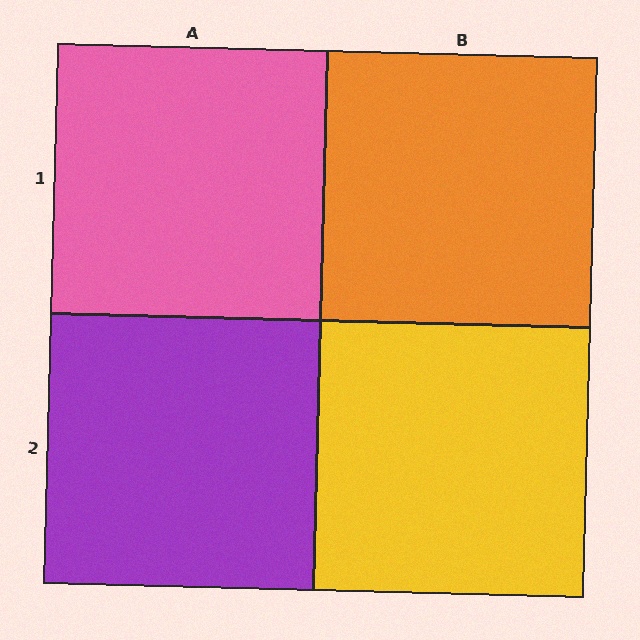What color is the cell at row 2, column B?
Yellow.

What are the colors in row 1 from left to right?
Pink, orange.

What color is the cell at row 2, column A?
Purple.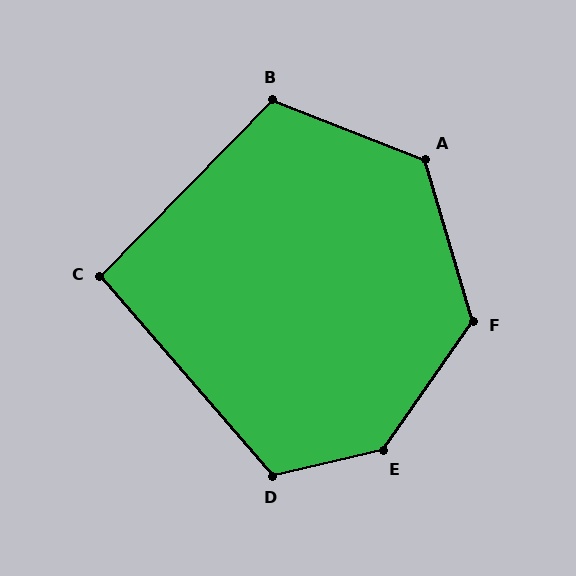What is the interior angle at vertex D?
Approximately 118 degrees (obtuse).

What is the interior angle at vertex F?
Approximately 129 degrees (obtuse).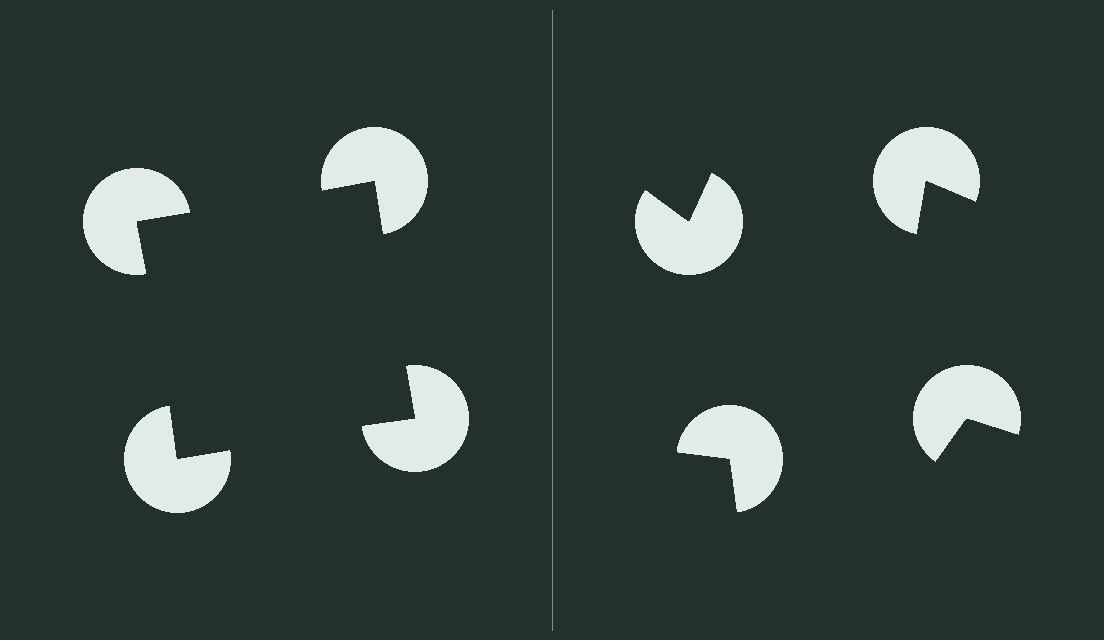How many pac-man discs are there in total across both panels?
8 — 4 on each side.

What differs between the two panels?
The pac-man discs are positioned identically on both sides; only the wedge orientations differ. On the left they align to a square; on the right they are misaligned.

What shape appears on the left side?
An illusory square.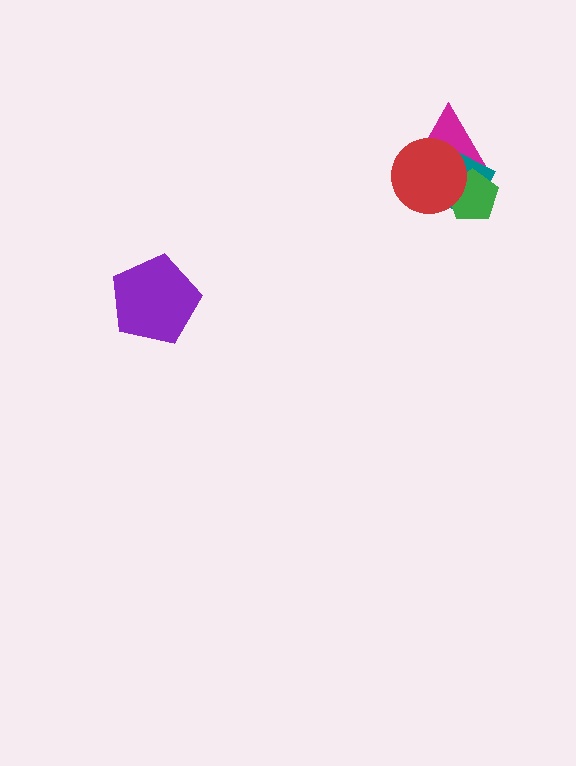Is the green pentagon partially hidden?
Yes, it is partially covered by another shape.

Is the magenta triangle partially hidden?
Yes, it is partially covered by another shape.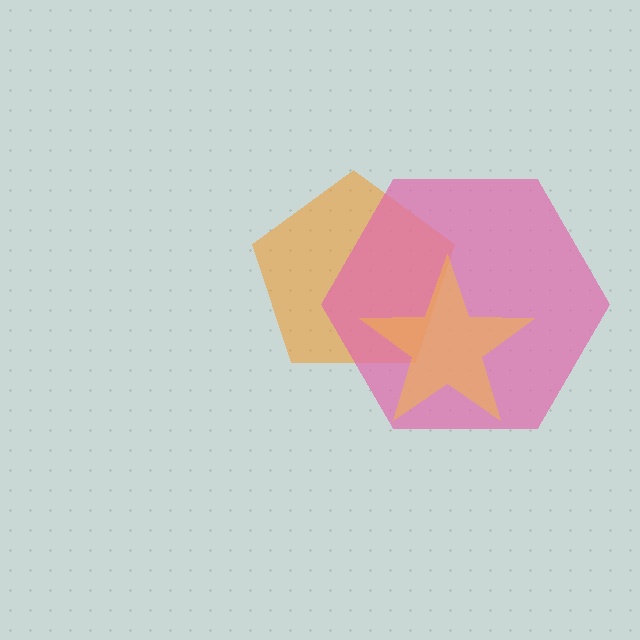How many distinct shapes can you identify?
There are 3 distinct shapes: an orange pentagon, a pink hexagon, a yellow star.